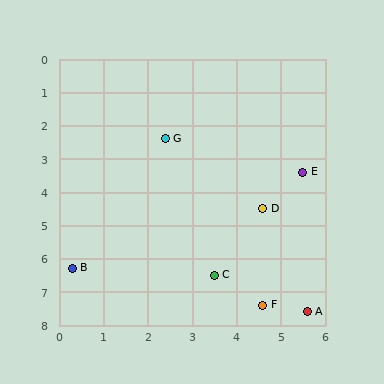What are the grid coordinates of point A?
Point A is at approximately (5.6, 7.6).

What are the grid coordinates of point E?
Point E is at approximately (5.5, 3.4).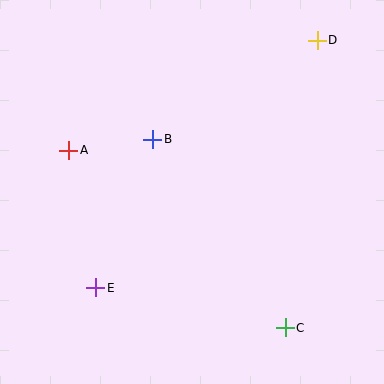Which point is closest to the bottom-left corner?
Point E is closest to the bottom-left corner.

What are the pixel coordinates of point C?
Point C is at (285, 328).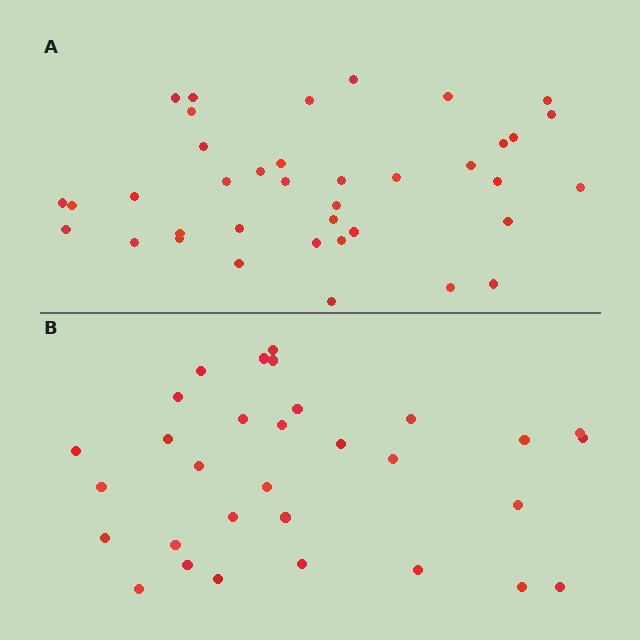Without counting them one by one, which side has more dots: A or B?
Region A (the top region) has more dots.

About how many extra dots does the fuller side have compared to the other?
Region A has roughly 8 or so more dots than region B.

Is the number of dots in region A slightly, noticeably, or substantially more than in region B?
Region A has only slightly more — the two regions are fairly close. The ratio is roughly 1.2 to 1.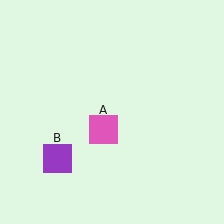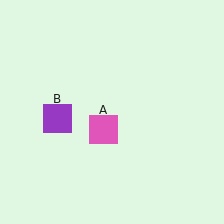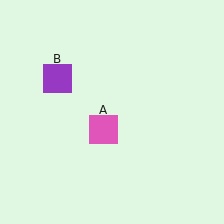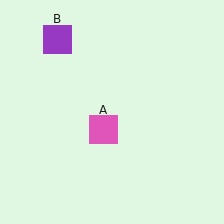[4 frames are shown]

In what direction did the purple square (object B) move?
The purple square (object B) moved up.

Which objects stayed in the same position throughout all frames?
Pink square (object A) remained stationary.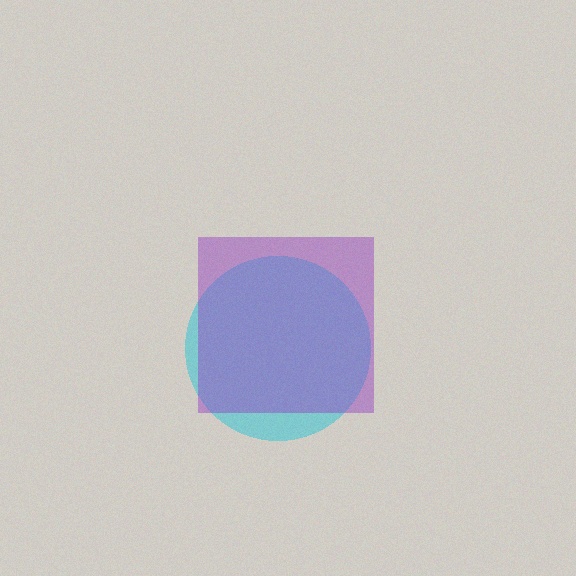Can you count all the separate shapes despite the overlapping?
Yes, there are 2 separate shapes.